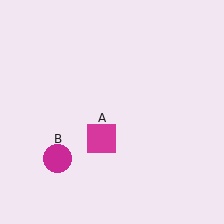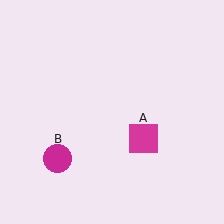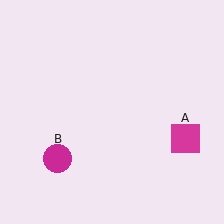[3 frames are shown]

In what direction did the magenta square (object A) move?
The magenta square (object A) moved right.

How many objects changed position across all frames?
1 object changed position: magenta square (object A).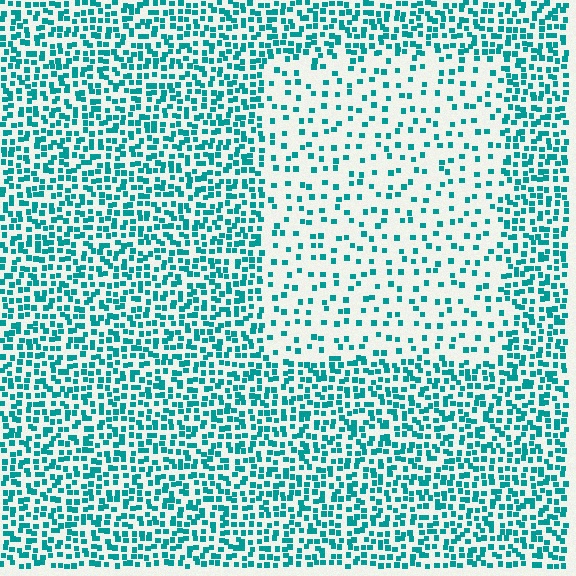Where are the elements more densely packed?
The elements are more densely packed outside the rectangle boundary.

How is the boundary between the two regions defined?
The boundary is defined by a change in element density (approximately 2.5x ratio). All elements are the same color, size, and shape.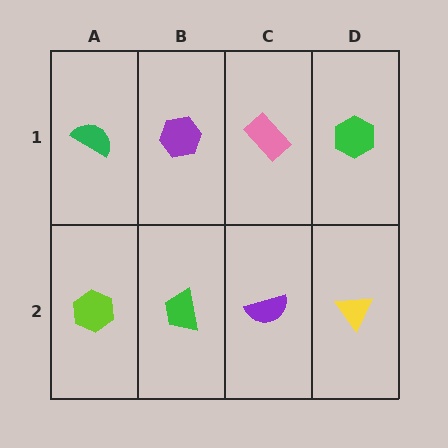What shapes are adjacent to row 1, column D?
A yellow triangle (row 2, column D), a pink rectangle (row 1, column C).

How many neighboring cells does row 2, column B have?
3.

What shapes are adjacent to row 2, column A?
A green semicircle (row 1, column A), a green trapezoid (row 2, column B).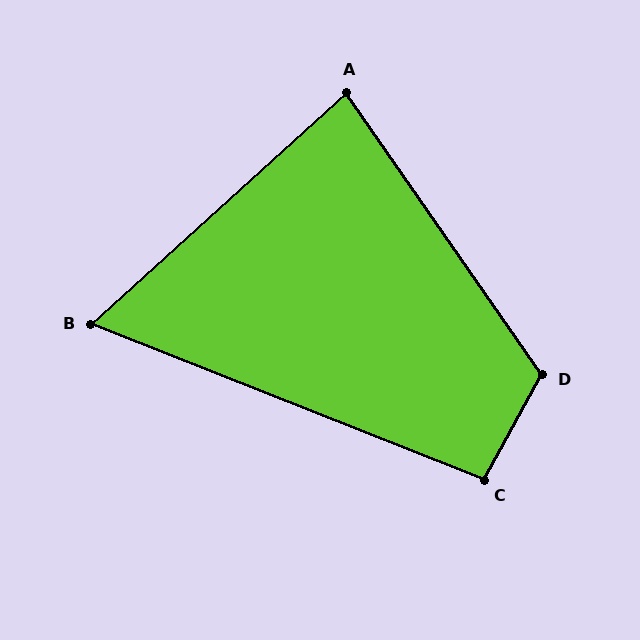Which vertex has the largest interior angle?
D, at approximately 116 degrees.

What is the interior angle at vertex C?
Approximately 97 degrees (obtuse).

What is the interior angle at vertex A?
Approximately 83 degrees (acute).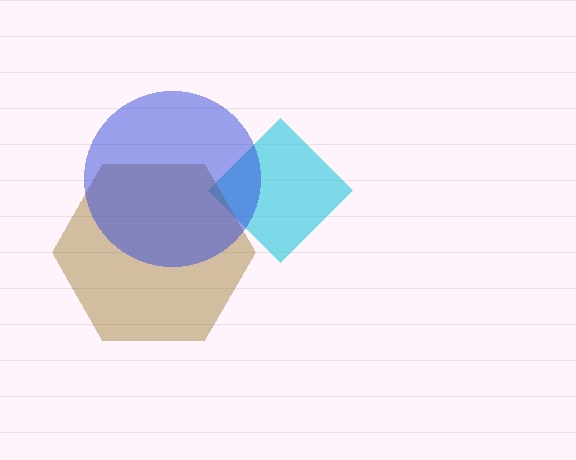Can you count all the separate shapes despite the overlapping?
Yes, there are 3 separate shapes.